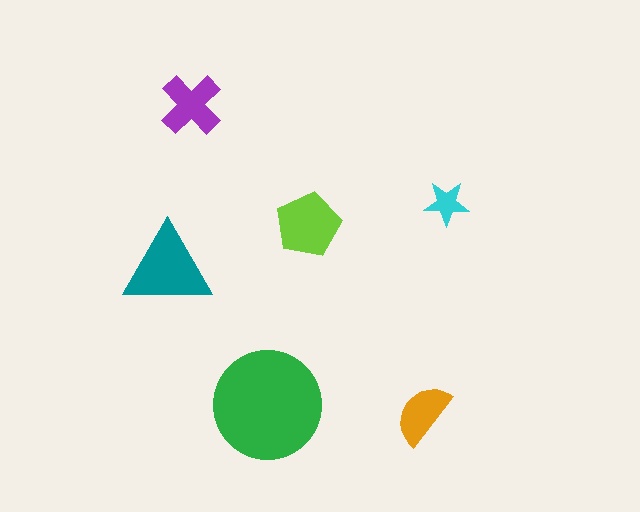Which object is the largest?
The green circle.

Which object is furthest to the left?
The teal triangle is leftmost.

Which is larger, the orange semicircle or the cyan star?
The orange semicircle.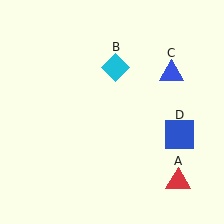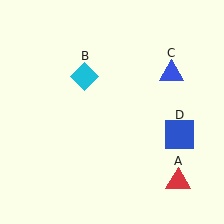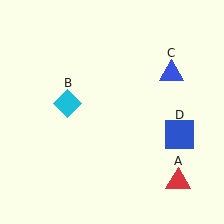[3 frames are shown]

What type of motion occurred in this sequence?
The cyan diamond (object B) rotated counterclockwise around the center of the scene.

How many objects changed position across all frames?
1 object changed position: cyan diamond (object B).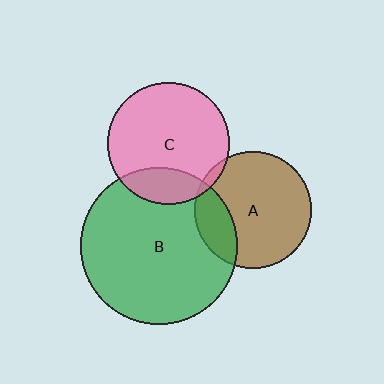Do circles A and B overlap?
Yes.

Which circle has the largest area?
Circle B (green).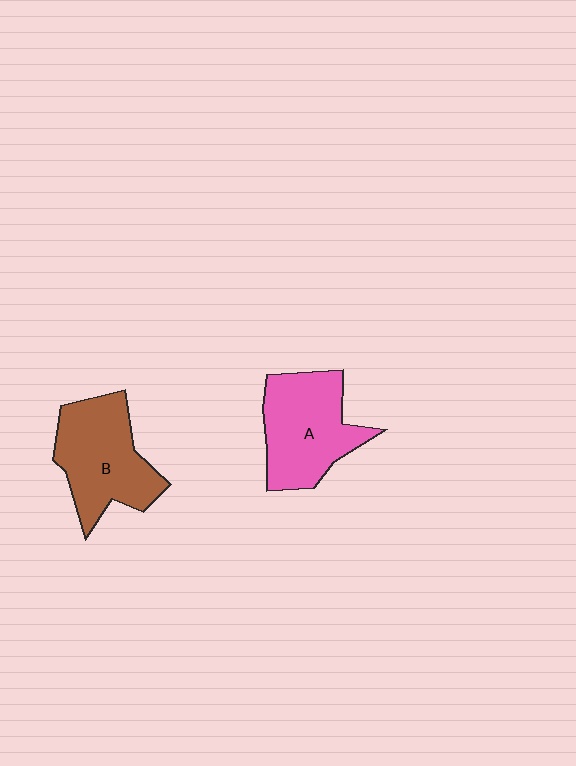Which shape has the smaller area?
Shape A (pink).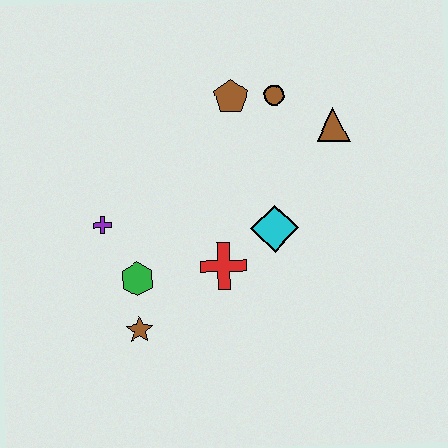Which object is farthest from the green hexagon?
The brown triangle is farthest from the green hexagon.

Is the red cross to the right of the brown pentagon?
No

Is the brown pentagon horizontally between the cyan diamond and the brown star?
Yes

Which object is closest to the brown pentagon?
The brown circle is closest to the brown pentagon.